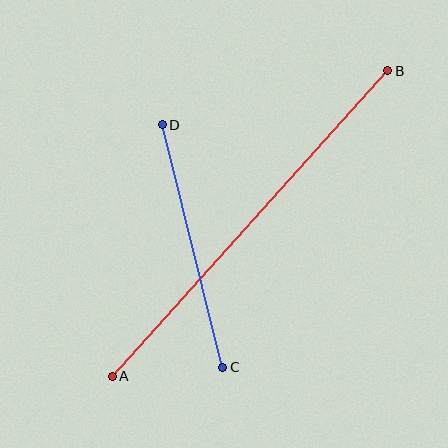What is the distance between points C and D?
The distance is approximately 250 pixels.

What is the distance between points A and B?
The distance is approximately 411 pixels.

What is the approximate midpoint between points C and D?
The midpoint is at approximately (192, 246) pixels.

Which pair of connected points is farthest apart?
Points A and B are farthest apart.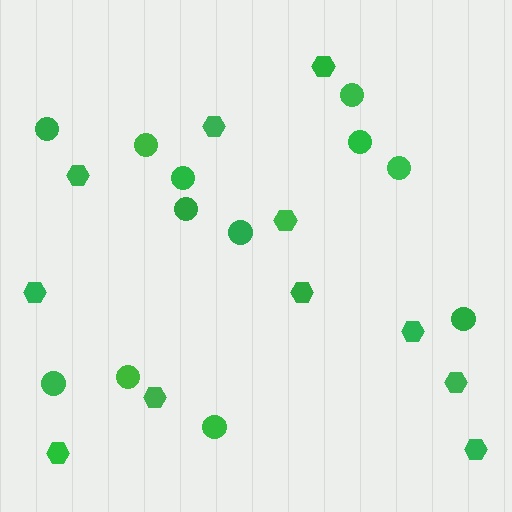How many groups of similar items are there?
There are 2 groups: one group of circles (12) and one group of hexagons (11).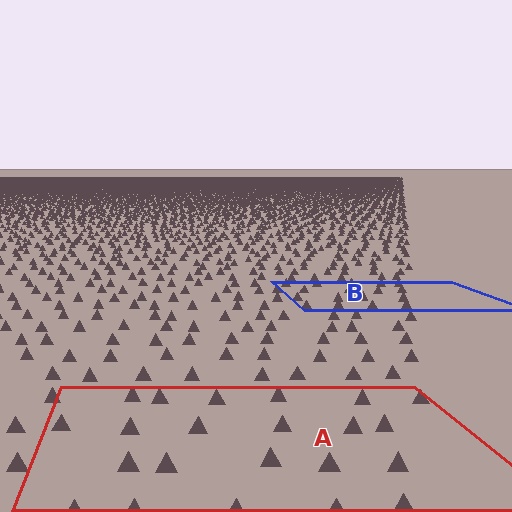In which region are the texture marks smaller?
The texture marks are smaller in region B, because it is farther away.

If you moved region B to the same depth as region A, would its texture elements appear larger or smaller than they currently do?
They would appear larger. At a closer depth, the same texture elements are projected at a bigger on-screen size.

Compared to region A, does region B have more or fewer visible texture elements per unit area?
Region B has more texture elements per unit area — they are packed more densely because it is farther away.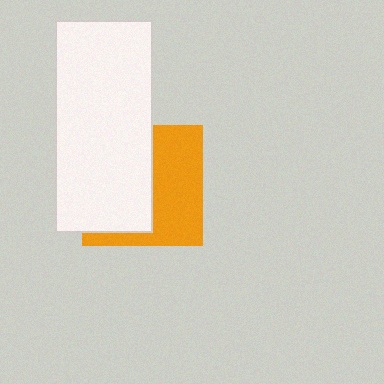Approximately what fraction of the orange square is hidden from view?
Roughly 53% of the orange square is hidden behind the white rectangle.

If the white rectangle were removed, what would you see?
You would see the complete orange square.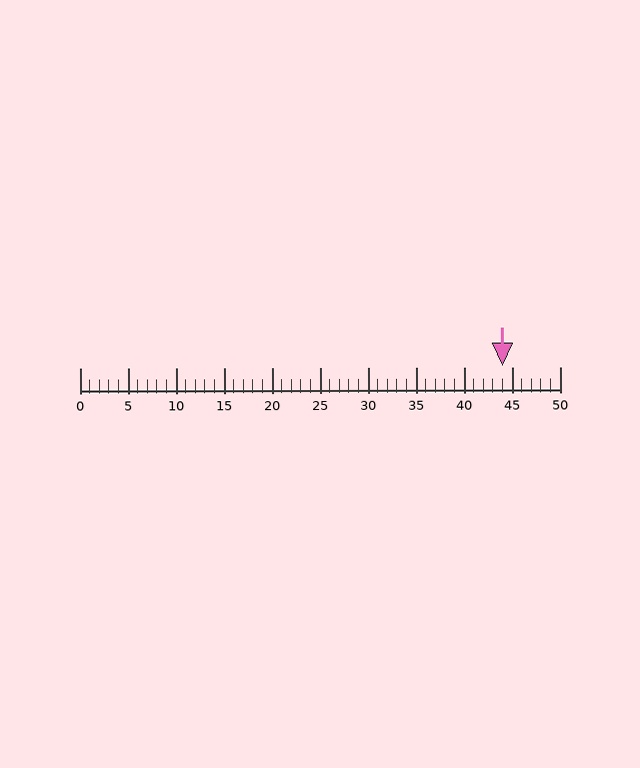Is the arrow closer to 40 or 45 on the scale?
The arrow is closer to 45.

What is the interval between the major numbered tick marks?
The major tick marks are spaced 5 units apart.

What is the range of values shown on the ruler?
The ruler shows values from 0 to 50.